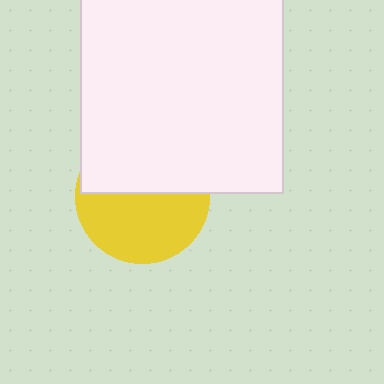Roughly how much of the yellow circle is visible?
About half of it is visible (roughly 53%).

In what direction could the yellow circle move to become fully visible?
The yellow circle could move down. That would shift it out from behind the white square entirely.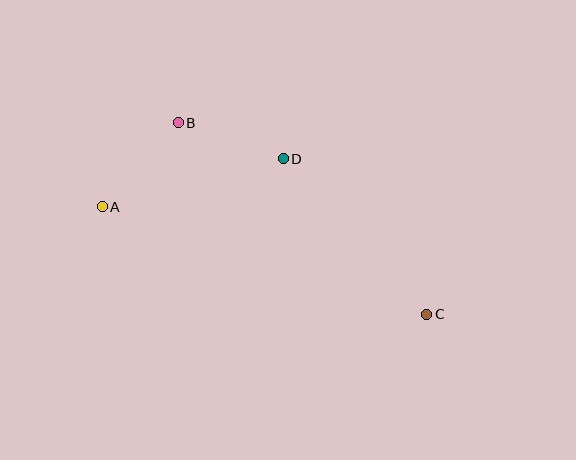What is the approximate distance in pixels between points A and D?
The distance between A and D is approximately 187 pixels.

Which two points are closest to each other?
Points B and D are closest to each other.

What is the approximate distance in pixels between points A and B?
The distance between A and B is approximately 113 pixels.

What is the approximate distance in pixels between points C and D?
The distance between C and D is approximately 211 pixels.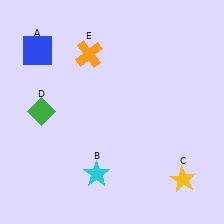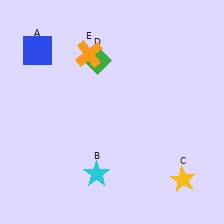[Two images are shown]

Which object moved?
The green diamond (D) moved right.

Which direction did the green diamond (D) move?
The green diamond (D) moved right.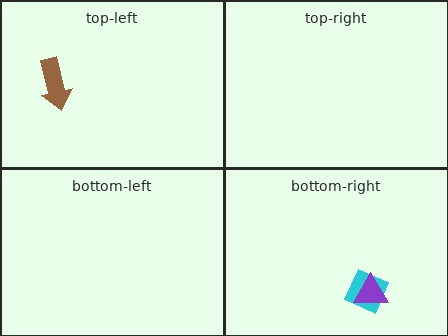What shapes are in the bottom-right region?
The cyan diamond, the purple triangle.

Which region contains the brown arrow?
The top-left region.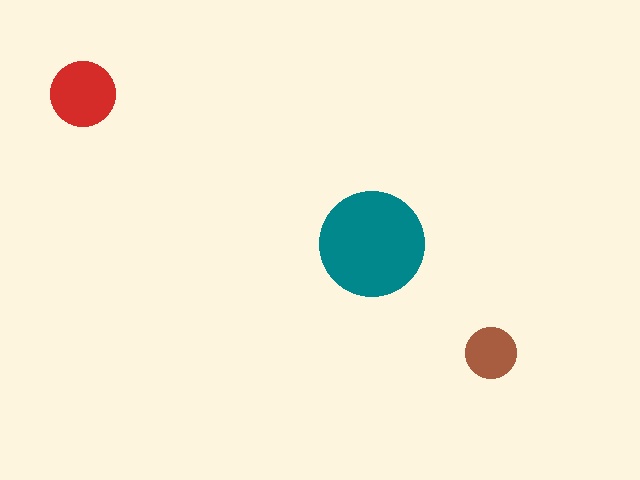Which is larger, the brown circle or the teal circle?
The teal one.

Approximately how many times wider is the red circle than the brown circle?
About 1.5 times wider.